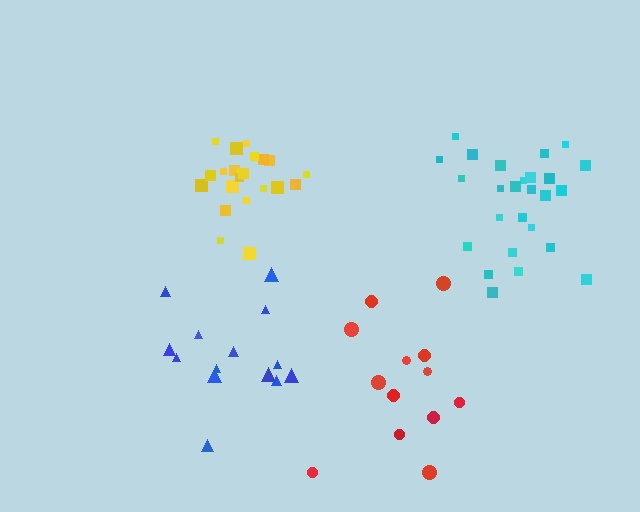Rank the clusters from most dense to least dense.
yellow, cyan, blue, red.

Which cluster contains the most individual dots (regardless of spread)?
Cyan (27).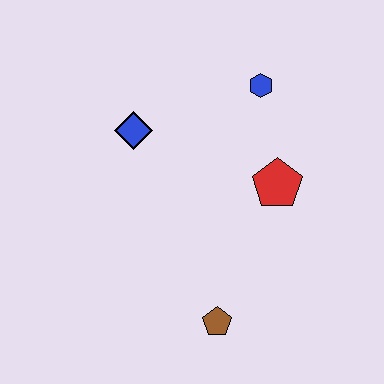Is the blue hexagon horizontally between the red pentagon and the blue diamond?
Yes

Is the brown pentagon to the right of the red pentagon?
No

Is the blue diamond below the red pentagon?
No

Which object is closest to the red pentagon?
The blue hexagon is closest to the red pentagon.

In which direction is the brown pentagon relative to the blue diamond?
The brown pentagon is below the blue diamond.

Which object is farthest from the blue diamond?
The brown pentagon is farthest from the blue diamond.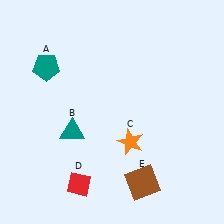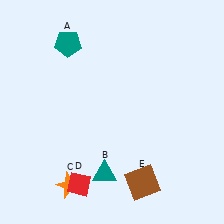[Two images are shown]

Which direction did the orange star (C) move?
The orange star (C) moved left.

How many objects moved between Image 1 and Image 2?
3 objects moved between the two images.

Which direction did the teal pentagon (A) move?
The teal pentagon (A) moved up.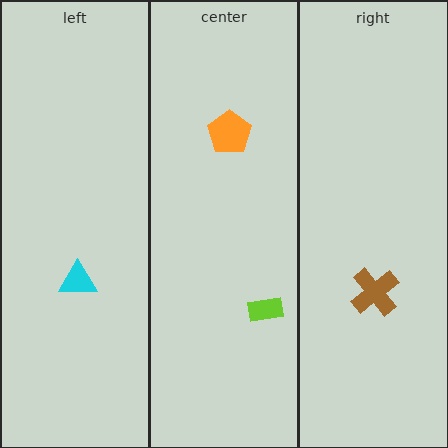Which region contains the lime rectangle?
The center region.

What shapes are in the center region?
The orange pentagon, the lime rectangle.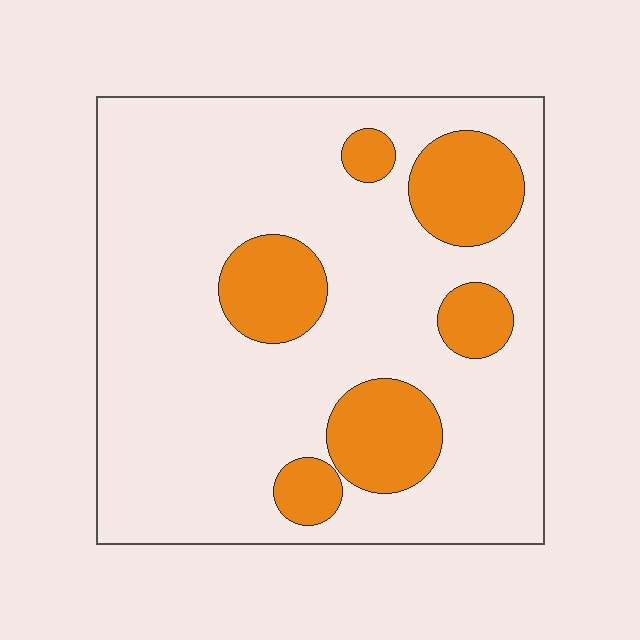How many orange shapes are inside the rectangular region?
6.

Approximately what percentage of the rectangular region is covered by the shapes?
Approximately 20%.